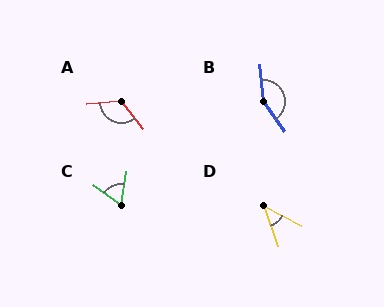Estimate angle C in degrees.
Approximately 63 degrees.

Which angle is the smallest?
D, at approximately 43 degrees.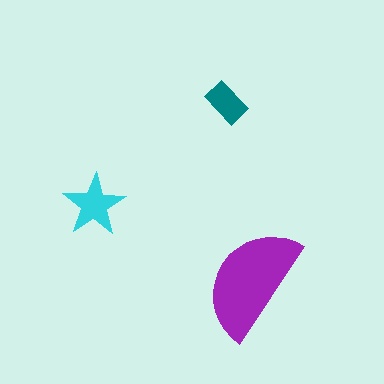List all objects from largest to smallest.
The purple semicircle, the cyan star, the teal rectangle.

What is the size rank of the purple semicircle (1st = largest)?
1st.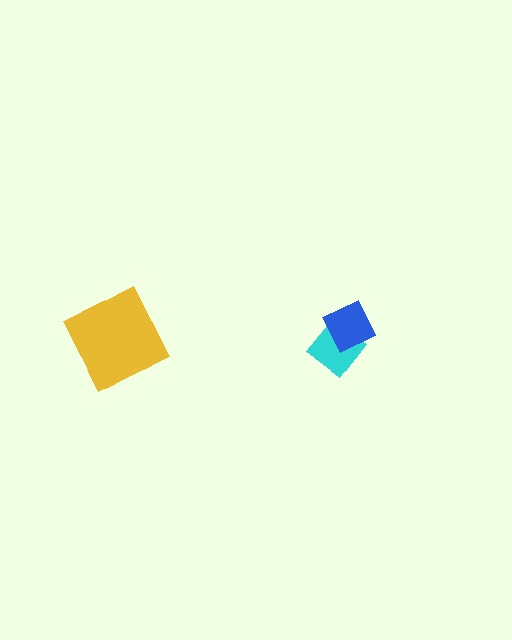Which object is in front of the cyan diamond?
The blue diamond is in front of the cyan diamond.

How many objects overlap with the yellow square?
0 objects overlap with the yellow square.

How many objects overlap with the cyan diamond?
1 object overlaps with the cyan diamond.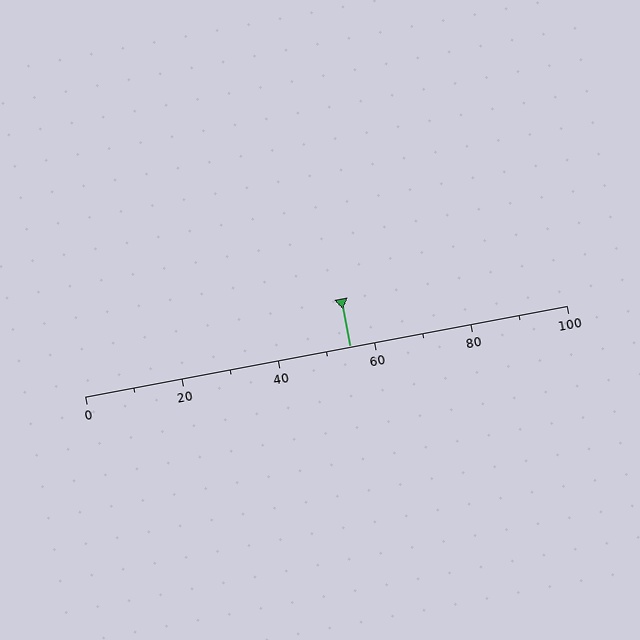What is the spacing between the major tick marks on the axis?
The major ticks are spaced 20 apart.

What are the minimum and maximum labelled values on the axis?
The axis runs from 0 to 100.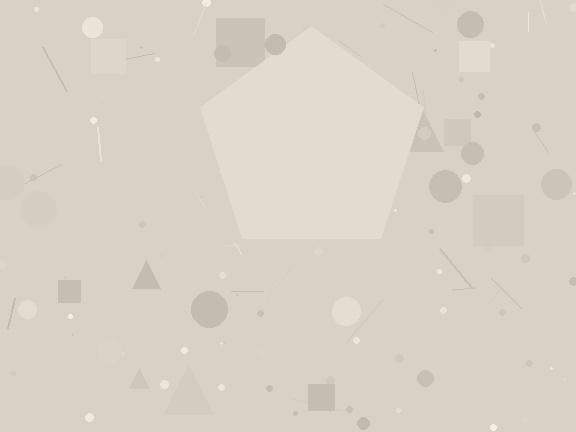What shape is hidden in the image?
A pentagon is hidden in the image.